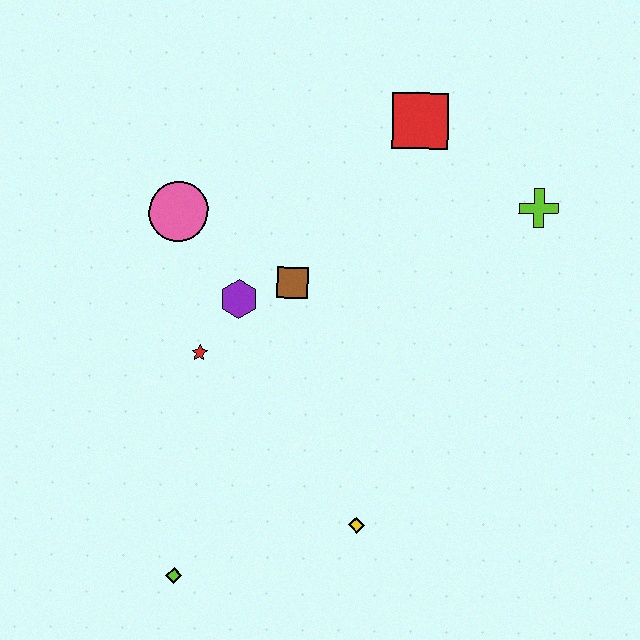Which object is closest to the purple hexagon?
The brown square is closest to the purple hexagon.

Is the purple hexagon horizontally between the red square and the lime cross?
No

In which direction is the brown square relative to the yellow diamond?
The brown square is above the yellow diamond.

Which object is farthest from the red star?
The lime cross is farthest from the red star.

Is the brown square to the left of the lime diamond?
No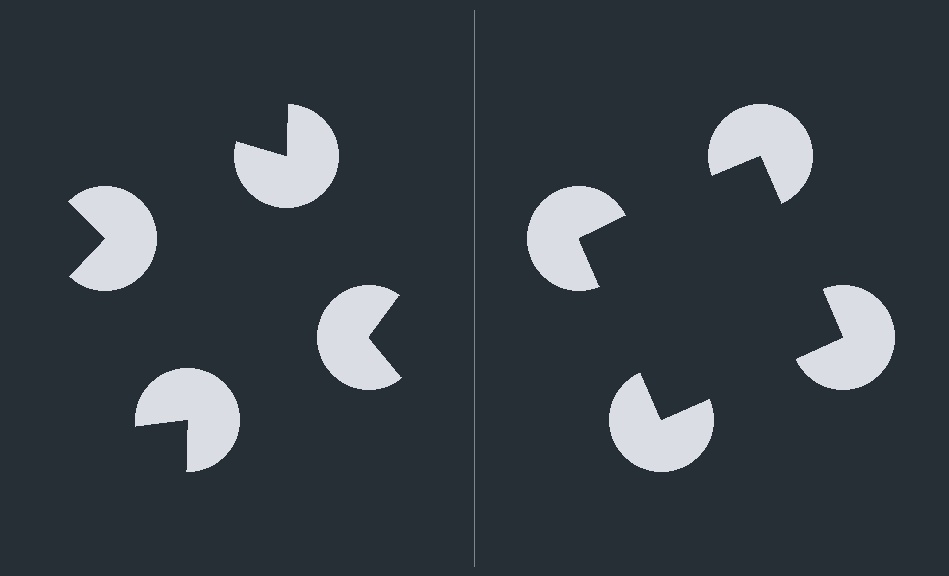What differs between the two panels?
The pac-man discs are positioned identically on both sides; only the wedge orientations differ. On the right they align to a square; on the left they are misaligned.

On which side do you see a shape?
An illusory square appears on the right side. On the left side the wedge cuts are rotated, so no coherent shape forms.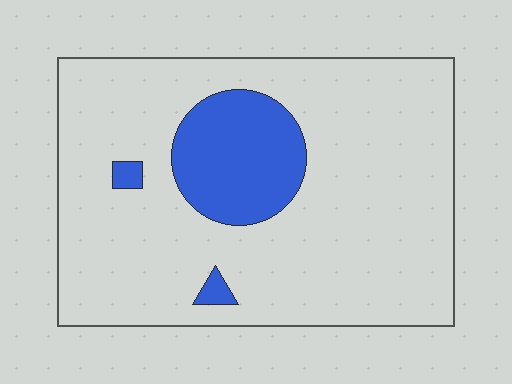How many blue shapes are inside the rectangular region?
3.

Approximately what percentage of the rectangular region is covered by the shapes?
Approximately 15%.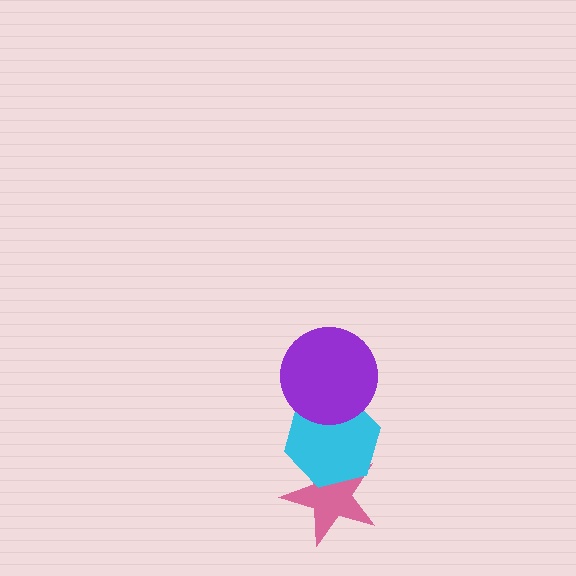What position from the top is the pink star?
The pink star is 3rd from the top.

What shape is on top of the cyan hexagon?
The purple circle is on top of the cyan hexagon.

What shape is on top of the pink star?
The cyan hexagon is on top of the pink star.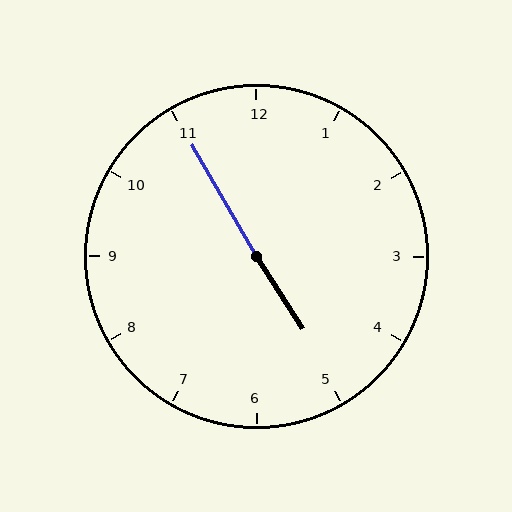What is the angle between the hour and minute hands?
Approximately 178 degrees.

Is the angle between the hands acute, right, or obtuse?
It is obtuse.